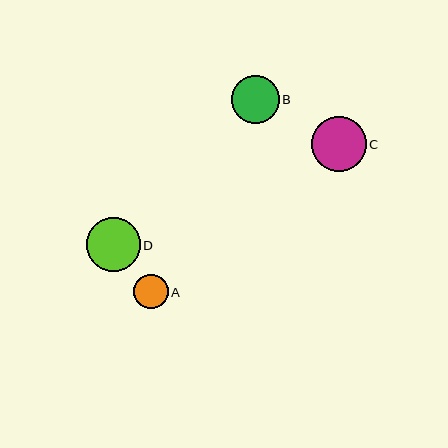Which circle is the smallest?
Circle A is the smallest with a size of approximately 35 pixels.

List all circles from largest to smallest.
From largest to smallest: C, D, B, A.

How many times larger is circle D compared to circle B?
Circle D is approximately 1.1 times the size of circle B.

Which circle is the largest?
Circle C is the largest with a size of approximately 55 pixels.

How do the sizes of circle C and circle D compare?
Circle C and circle D are approximately the same size.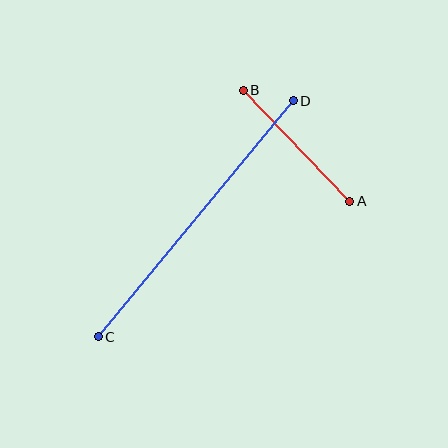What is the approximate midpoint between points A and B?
The midpoint is at approximately (297, 146) pixels.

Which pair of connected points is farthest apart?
Points C and D are farthest apart.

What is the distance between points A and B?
The distance is approximately 154 pixels.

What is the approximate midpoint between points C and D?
The midpoint is at approximately (196, 219) pixels.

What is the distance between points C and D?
The distance is approximately 306 pixels.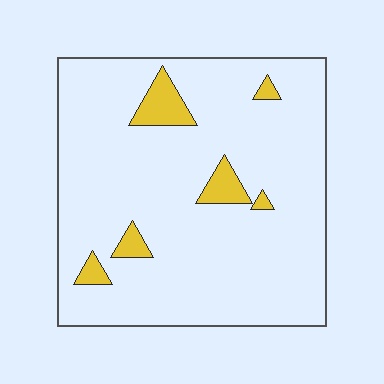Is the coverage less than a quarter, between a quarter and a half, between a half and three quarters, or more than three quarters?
Less than a quarter.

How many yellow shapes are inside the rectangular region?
6.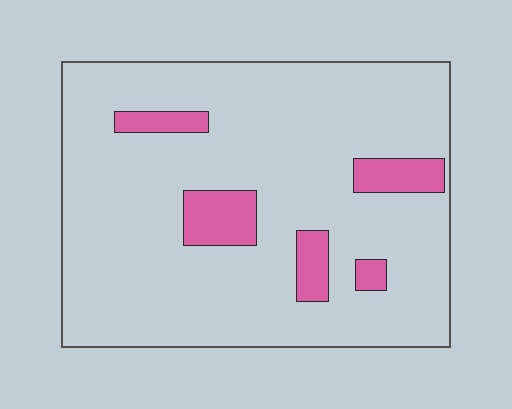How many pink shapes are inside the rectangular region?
5.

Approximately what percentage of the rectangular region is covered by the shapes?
Approximately 10%.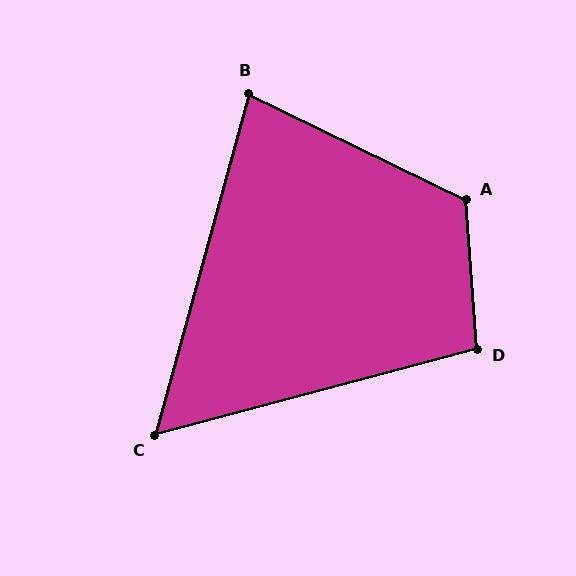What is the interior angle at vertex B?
Approximately 79 degrees (acute).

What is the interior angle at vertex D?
Approximately 101 degrees (obtuse).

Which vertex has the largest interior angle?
A, at approximately 120 degrees.